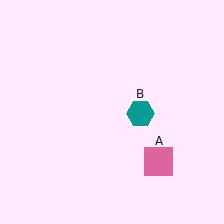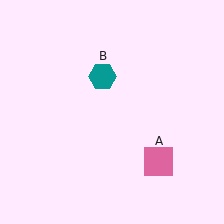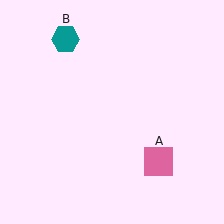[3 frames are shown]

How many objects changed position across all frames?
1 object changed position: teal hexagon (object B).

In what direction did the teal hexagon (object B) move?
The teal hexagon (object B) moved up and to the left.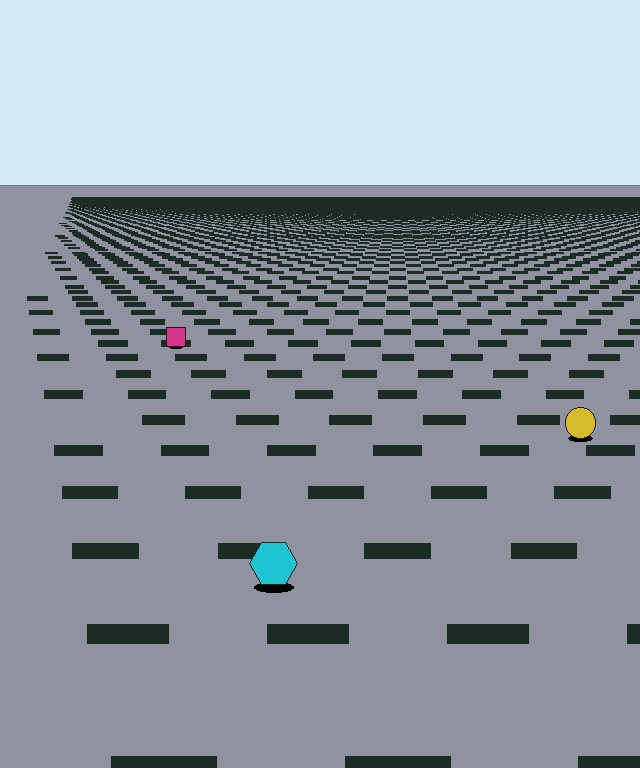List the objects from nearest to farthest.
From nearest to farthest: the cyan hexagon, the yellow circle, the magenta square.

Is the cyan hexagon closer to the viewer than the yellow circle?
Yes. The cyan hexagon is closer — you can tell from the texture gradient: the ground texture is coarser near it.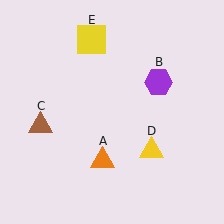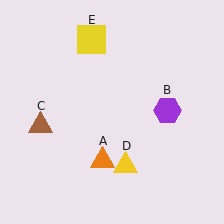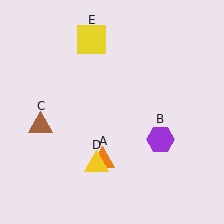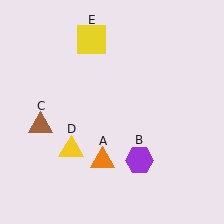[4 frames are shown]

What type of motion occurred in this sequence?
The purple hexagon (object B), yellow triangle (object D) rotated clockwise around the center of the scene.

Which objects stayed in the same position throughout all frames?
Orange triangle (object A) and brown triangle (object C) and yellow square (object E) remained stationary.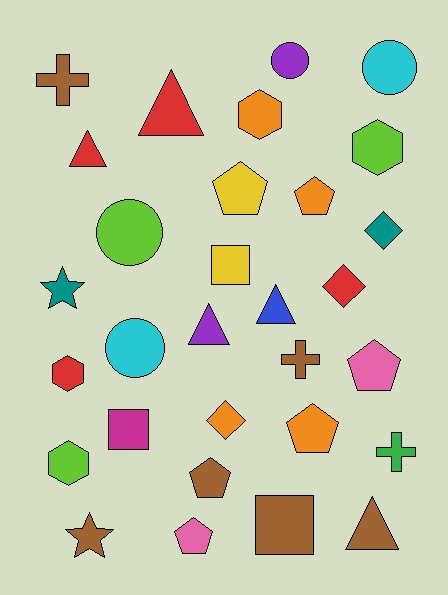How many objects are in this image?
There are 30 objects.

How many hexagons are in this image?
There are 4 hexagons.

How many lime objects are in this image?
There are 3 lime objects.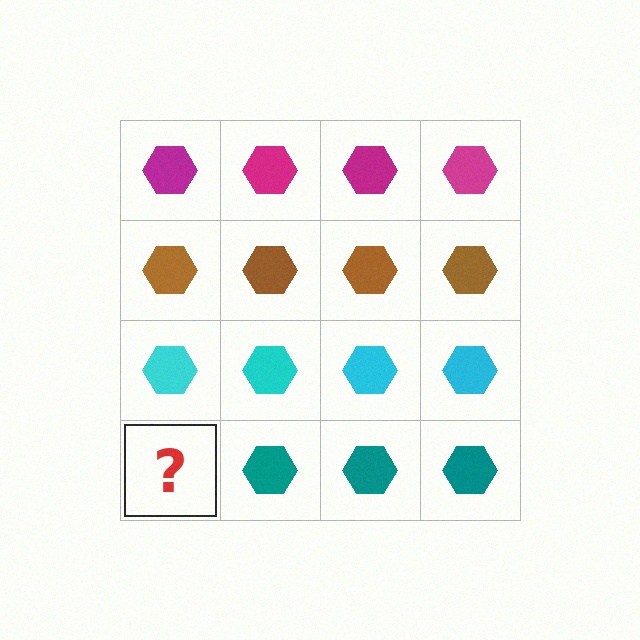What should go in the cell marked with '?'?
The missing cell should contain a teal hexagon.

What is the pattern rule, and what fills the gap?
The rule is that each row has a consistent color. The gap should be filled with a teal hexagon.